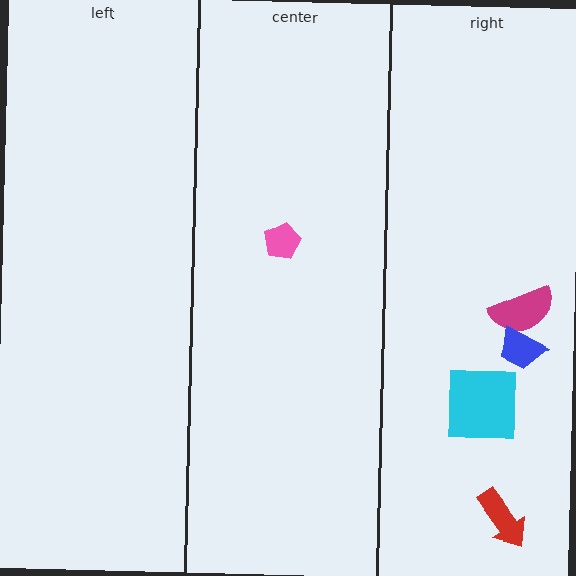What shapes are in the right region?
The magenta semicircle, the blue trapezoid, the cyan square, the red arrow.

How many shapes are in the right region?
4.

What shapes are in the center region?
The pink pentagon.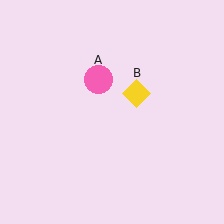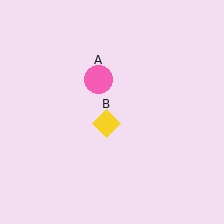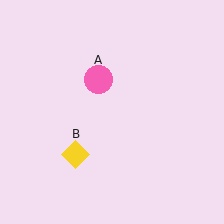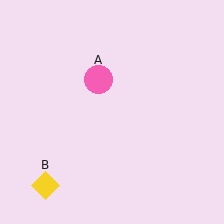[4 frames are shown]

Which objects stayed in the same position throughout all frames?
Pink circle (object A) remained stationary.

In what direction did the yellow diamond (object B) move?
The yellow diamond (object B) moved down and to the left.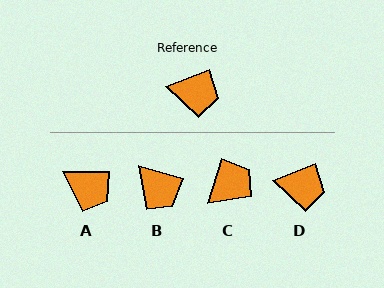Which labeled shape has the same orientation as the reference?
D.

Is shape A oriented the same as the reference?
No, it is off by about 22 degrees.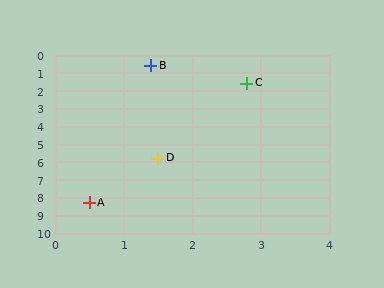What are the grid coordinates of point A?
Point A is at approximately (0.5, 8.3).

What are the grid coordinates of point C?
Point C is at approximately (2.8, 1.6).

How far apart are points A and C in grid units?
Points A and C are about 7.1 grid units apart.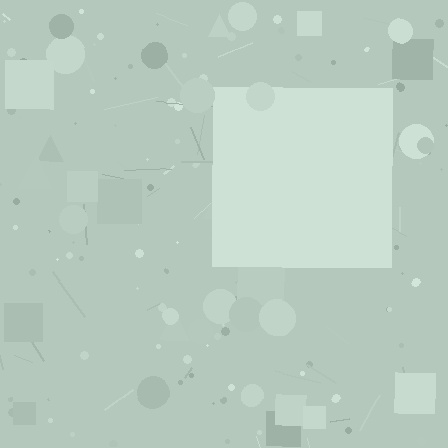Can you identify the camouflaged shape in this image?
The camouflaged shape is a square.